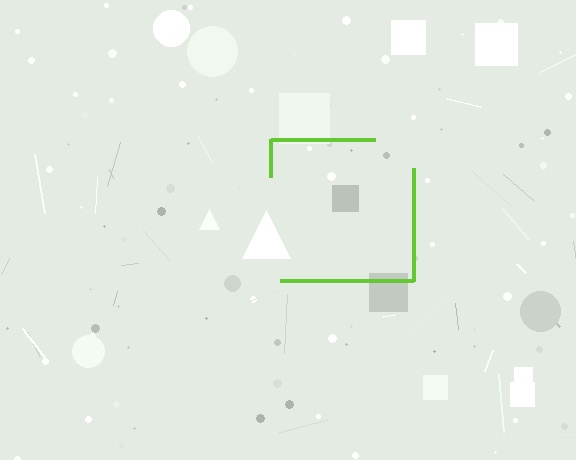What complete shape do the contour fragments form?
The contour fragments form a square.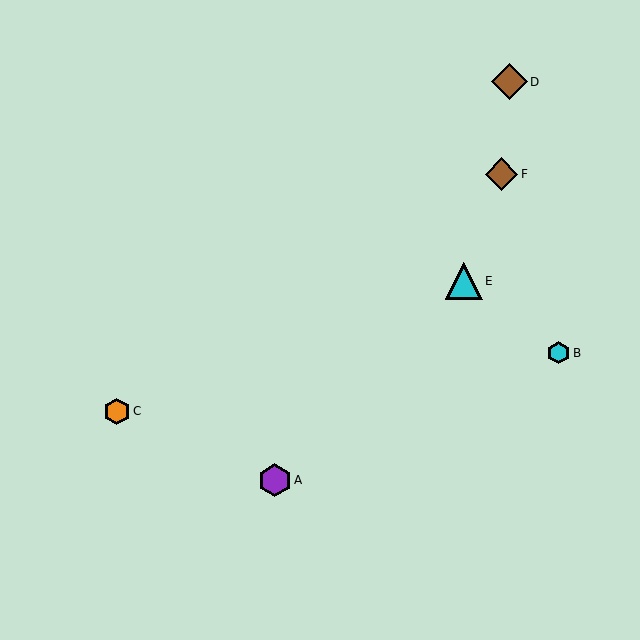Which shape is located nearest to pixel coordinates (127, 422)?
The orange hexagon (labeled C) at (117, 411) is nearest to that location.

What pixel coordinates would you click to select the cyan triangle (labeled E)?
Click at (464, 281) to select the cyan triangle E.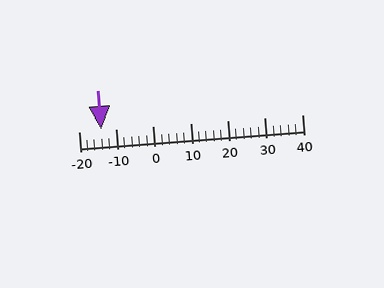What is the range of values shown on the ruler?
The ruler shows values from -20 to 40.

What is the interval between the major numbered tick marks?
The major tick marks are spaced 10 units apart.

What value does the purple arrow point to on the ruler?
The purple arrow points to approximately -14.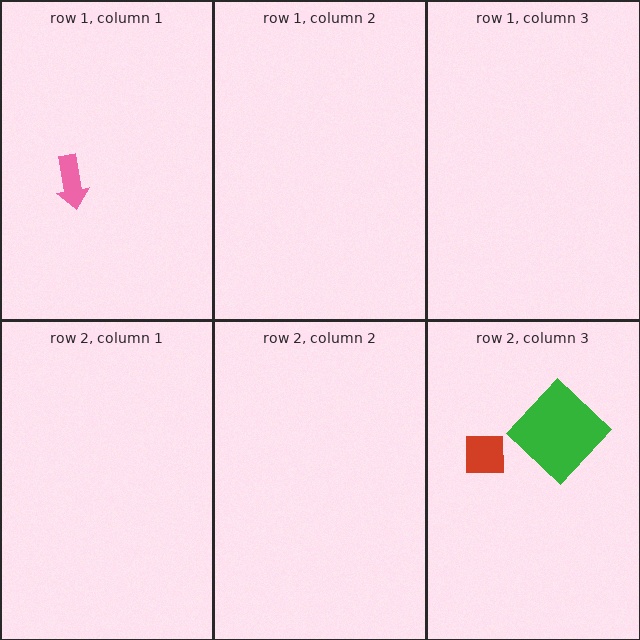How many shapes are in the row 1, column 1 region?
1.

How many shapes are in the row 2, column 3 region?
2.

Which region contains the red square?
The row 2, column 3 region.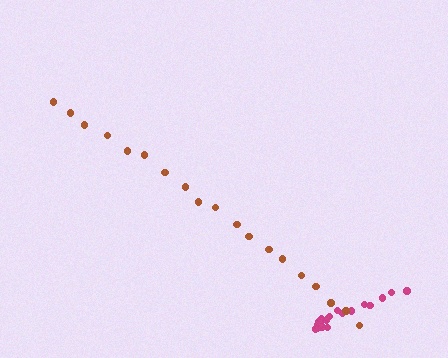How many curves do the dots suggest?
There are 2 distinct paths.